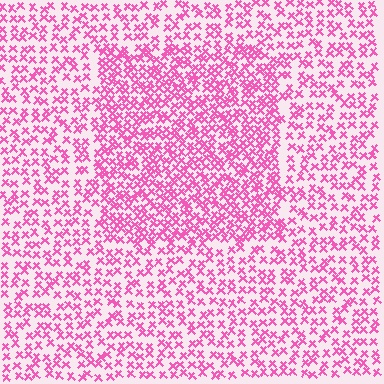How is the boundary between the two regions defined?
The boundary is defined by a change in element density (approximately 1.7x ratio). All elements are the same color, size, and shape.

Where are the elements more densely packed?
The elements are more densely packed inside the rectangle boundary.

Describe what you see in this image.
The image contains small pink elements arranged at two different densities. A rectangle-shaped region is visible where the elements are more densely packed than the surrounding area.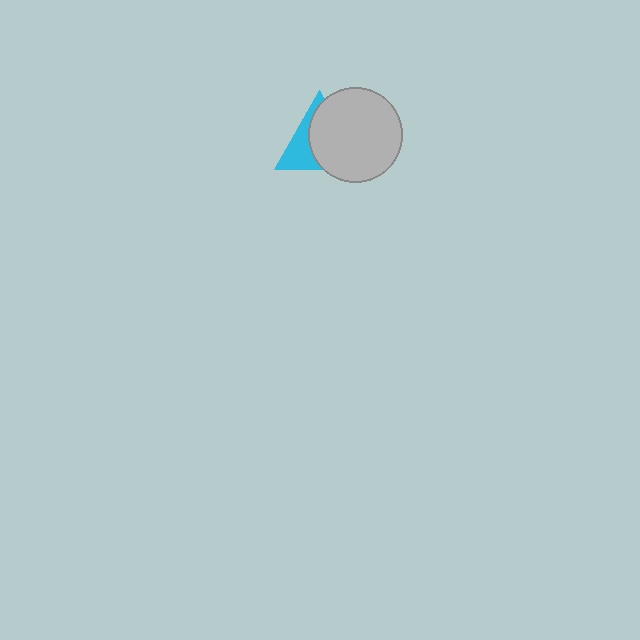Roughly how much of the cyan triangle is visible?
A small part of it is visible (roughly 37%).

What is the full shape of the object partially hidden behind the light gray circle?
The partially hidden object is a cyan triangle.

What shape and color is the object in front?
The object in front is a light gray circle.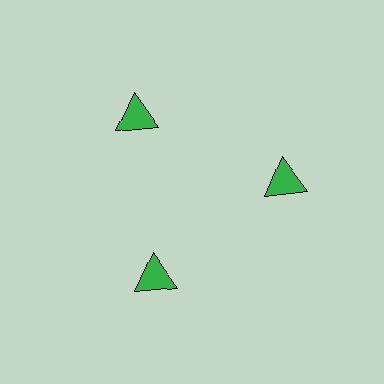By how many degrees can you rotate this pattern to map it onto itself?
The pattern maps onto itself every 120 degrees of rotation.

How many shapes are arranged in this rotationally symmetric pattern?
There are 3 shapes, arranged in 3 groups of 1.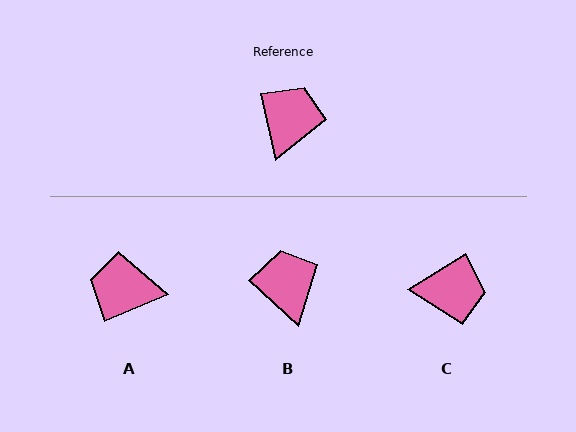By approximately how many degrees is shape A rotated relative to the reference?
Approximately 101 degrees counter-clockwise.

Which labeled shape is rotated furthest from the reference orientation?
A, about 101 degrees away.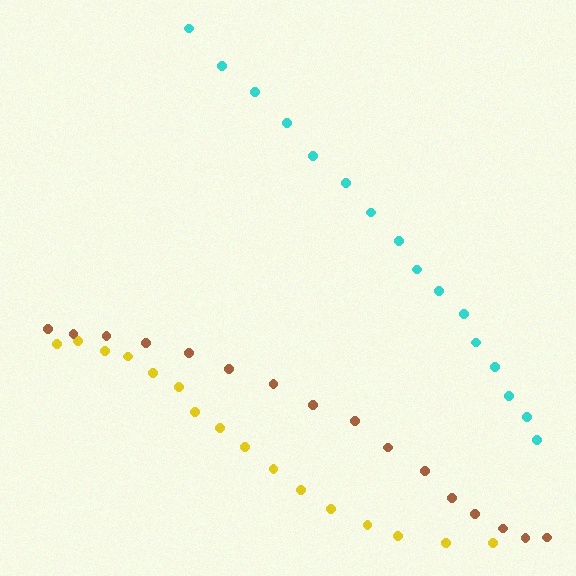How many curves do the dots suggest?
There are 3 distinct paths.